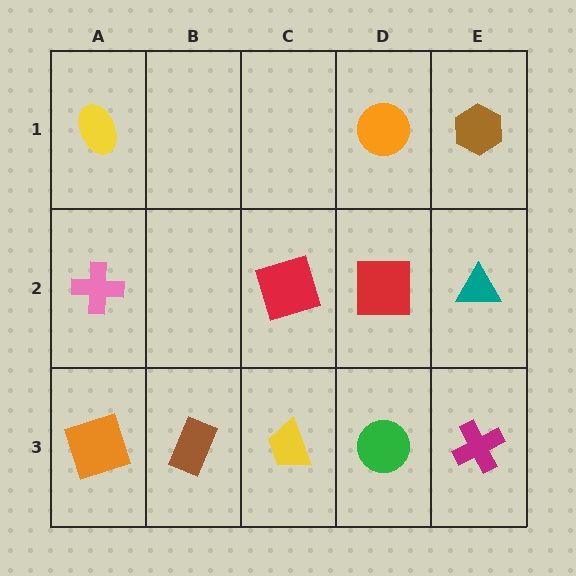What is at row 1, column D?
An orange circle.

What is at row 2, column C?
A red square.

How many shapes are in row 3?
5 shapes.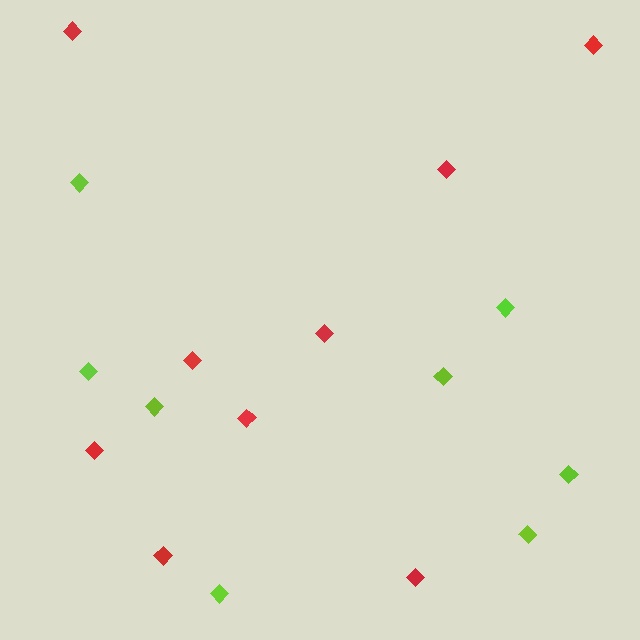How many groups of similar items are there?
There are 2 groups: one group of red diamonds (9) and one group of lime diamonds (8).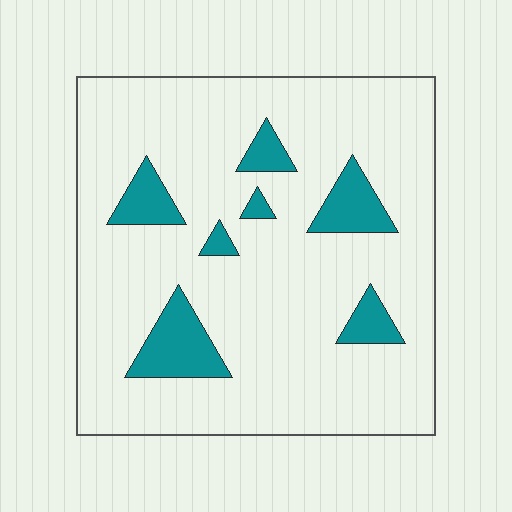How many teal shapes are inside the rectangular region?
7.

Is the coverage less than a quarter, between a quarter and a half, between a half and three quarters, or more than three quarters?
Less than a quarter.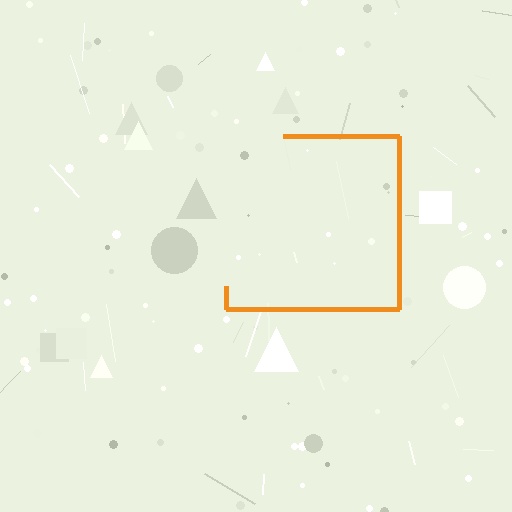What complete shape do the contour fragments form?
The contour fragments form a square.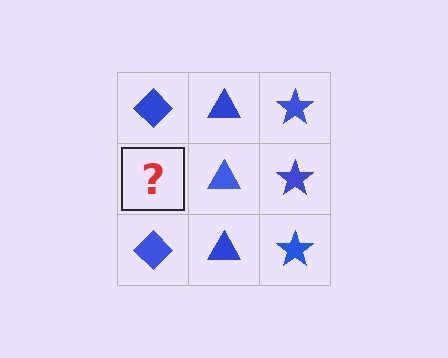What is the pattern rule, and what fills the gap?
The rule is that each column has a consistent shape. The gap should be filled with a blue diamond.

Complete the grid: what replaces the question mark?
The question mark should be replaced with a blue diamond.